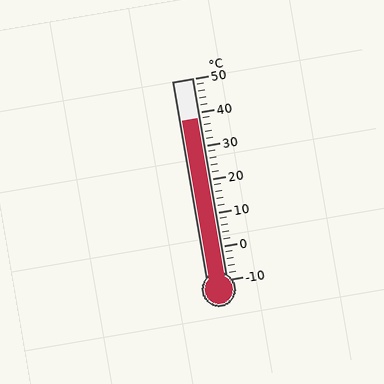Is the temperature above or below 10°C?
The temperature is above 10°C.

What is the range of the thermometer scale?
The thermometer scale ranges from -10°C to 50°C.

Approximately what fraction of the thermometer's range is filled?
The thermometer is filled to approximately 80% of its range.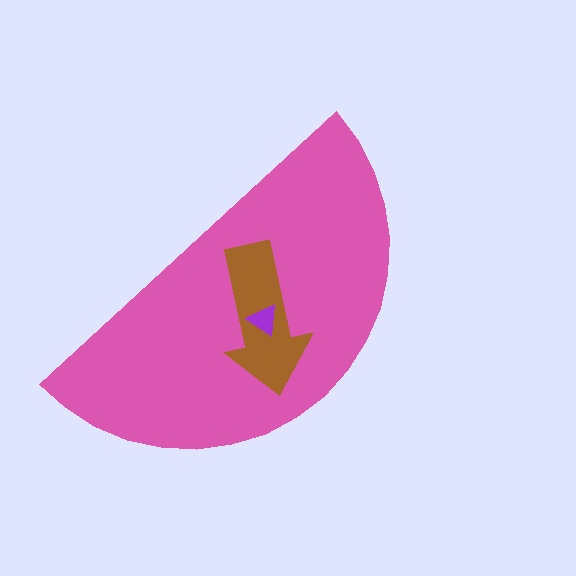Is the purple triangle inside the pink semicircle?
Yes.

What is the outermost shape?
The pink semicircle.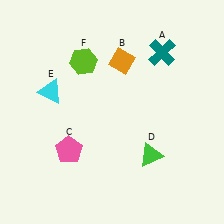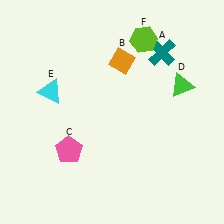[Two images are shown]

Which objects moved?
The objects that moved are: the green triangle (D), the lime hexagon (F).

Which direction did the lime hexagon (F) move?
The lime hexagon (F) moved right.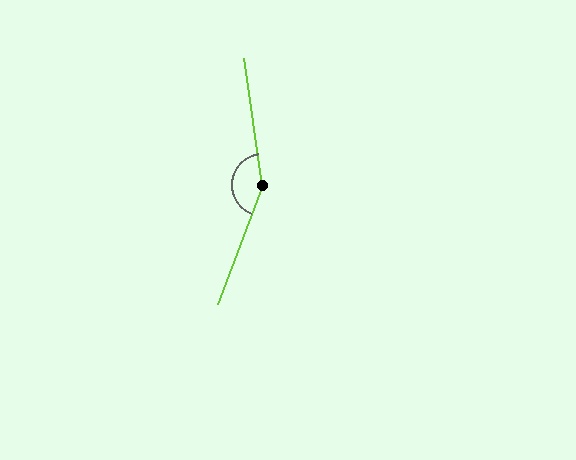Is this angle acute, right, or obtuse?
It is obtuse.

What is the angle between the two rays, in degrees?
Approximately 151 degrees.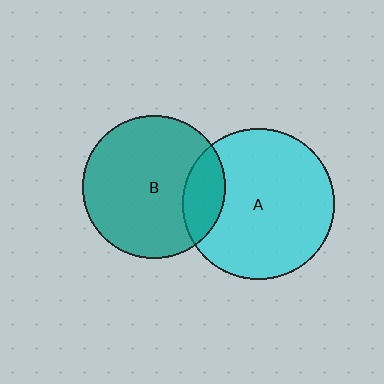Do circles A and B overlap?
Yes.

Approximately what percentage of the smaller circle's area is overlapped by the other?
Approximately 20%.